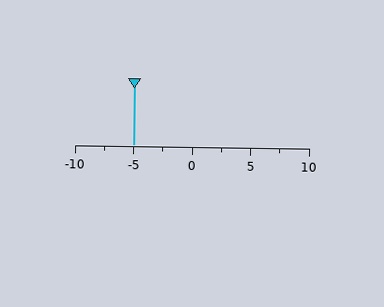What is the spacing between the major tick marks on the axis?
The major ticks are spaced 5 apart.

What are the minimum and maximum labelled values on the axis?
The axis runs from -10 to 10.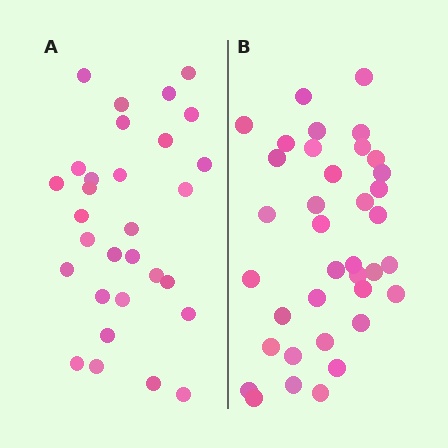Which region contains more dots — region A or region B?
Region B (the right region) has more dots.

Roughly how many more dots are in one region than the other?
Region B has roughly 8 or so more dots than region A.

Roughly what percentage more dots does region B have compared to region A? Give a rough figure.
About 25% more.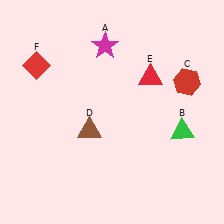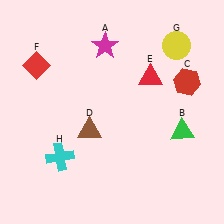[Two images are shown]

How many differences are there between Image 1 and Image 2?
There are 2 differences between the two images.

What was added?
A yellow circle (G), a cyan cross (H) were added in Image 2.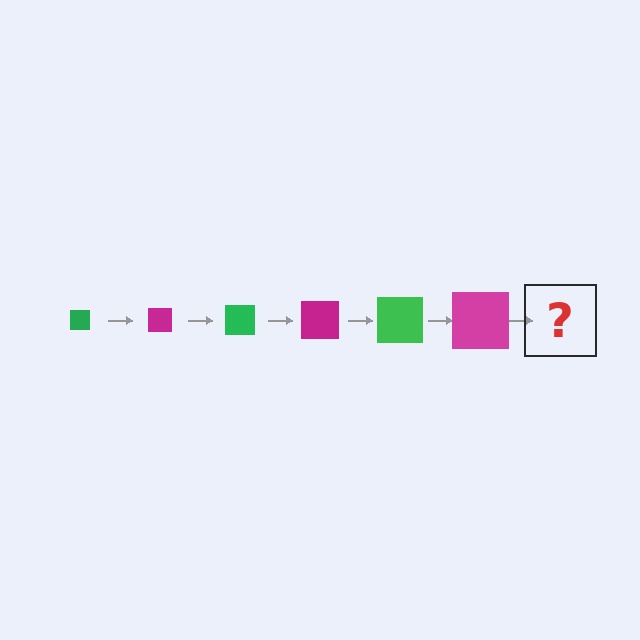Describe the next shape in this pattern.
It should be a green square, larger than the previous one.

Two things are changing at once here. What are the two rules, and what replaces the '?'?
The two rules are that the square grows larger each step and the color cycles through green and magenta. The '?' should be a green square, larger than the previous one.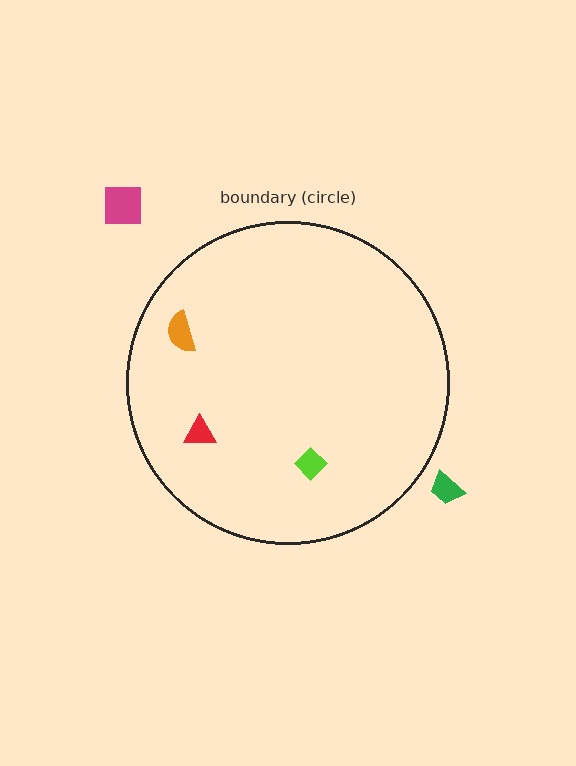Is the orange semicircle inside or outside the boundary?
Inside.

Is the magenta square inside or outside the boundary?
Outside.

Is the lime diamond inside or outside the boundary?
Inside.